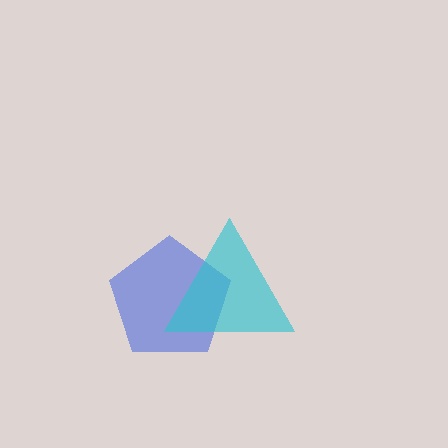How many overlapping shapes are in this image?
There are 2 overlapping shapes in the image.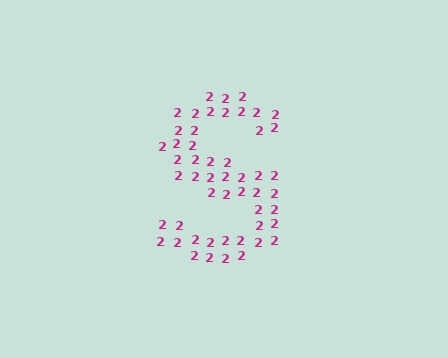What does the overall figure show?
The overall figure shows the letter S.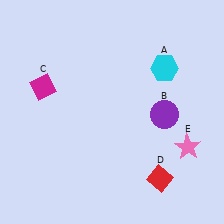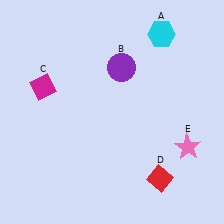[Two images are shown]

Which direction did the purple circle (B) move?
The purple circle (B) moved up.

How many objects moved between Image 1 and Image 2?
2 objects moved between the two images.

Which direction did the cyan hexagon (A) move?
The cyan hexagon (A) moved up.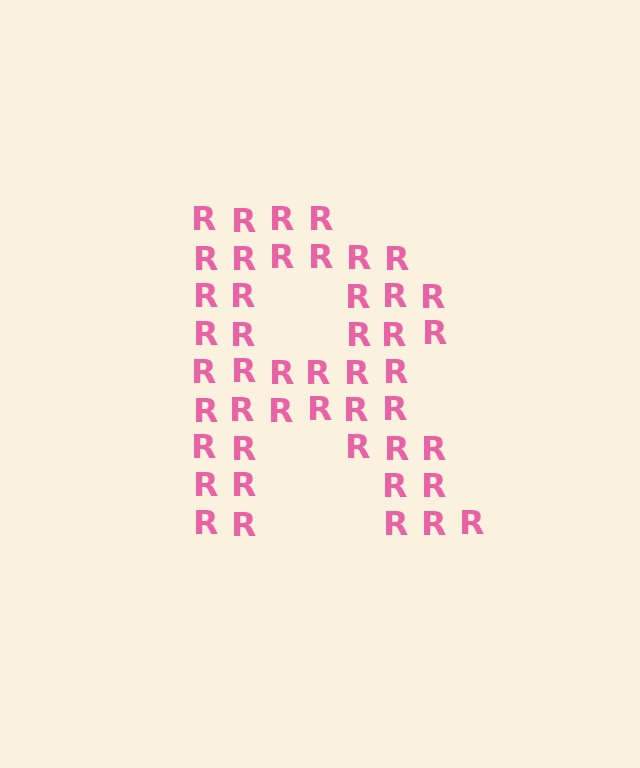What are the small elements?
The small elements are letter R's.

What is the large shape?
The large shape is the letter R.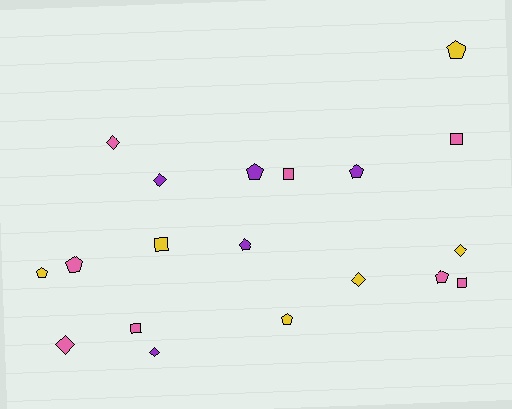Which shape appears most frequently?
Pentagon, with 8 objects.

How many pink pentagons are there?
There are 2 pink pentagons.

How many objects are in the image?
There are 19 objects.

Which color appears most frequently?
Pink, with 8 objects.